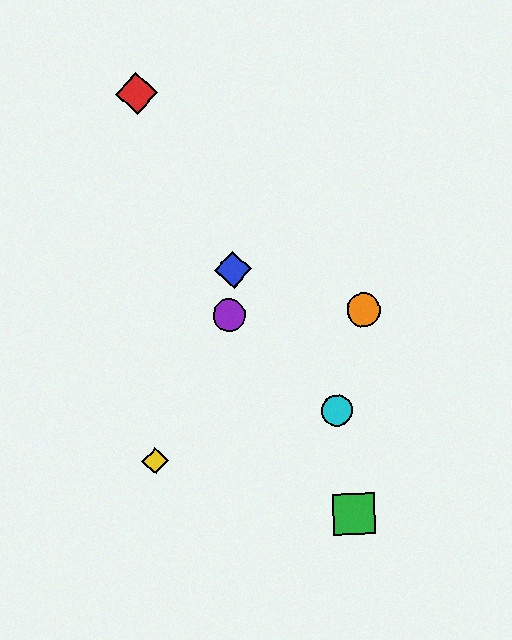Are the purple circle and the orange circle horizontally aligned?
Yes, both are at y≈315.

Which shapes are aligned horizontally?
The purple circle, the orange circle are aligned horizontally.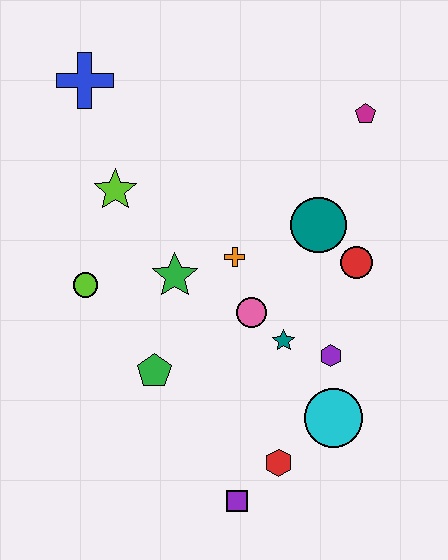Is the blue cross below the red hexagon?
No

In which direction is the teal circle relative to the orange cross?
The teal circle is to the right of the orange cross.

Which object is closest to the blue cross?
The lime star is closest to the blue cross.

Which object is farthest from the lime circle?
The magenta pentagon is farthest from the lime circle.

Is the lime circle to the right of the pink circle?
No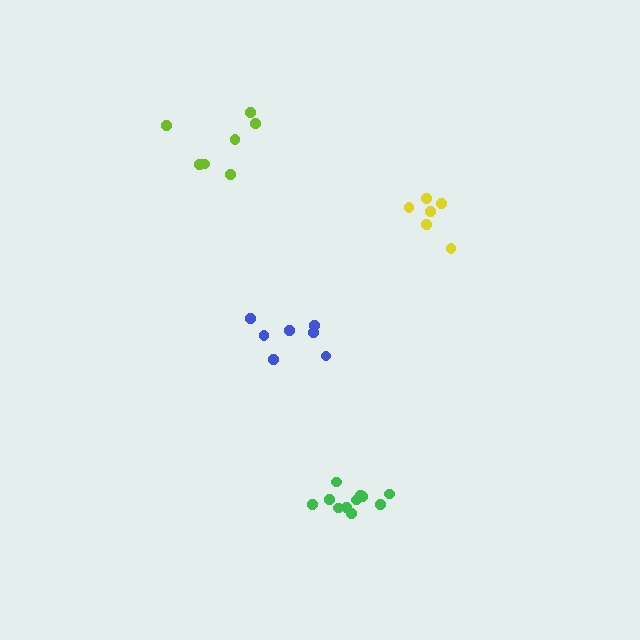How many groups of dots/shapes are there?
There are 4 groups.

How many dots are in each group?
Group 1: 7 dots, Group 2: 11 dots, Group 3: 7 dots, Group 4: 6 dots (31 total).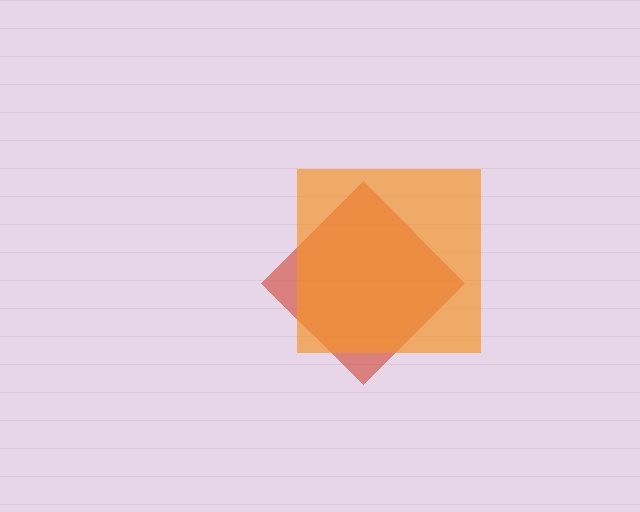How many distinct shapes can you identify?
There are 2 distinct shapes: a red diamond, an orange square.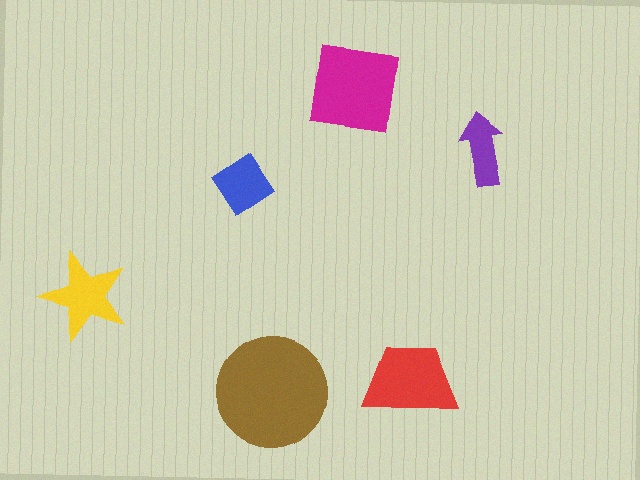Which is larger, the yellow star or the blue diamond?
The yellow star.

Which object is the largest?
The brown circle.